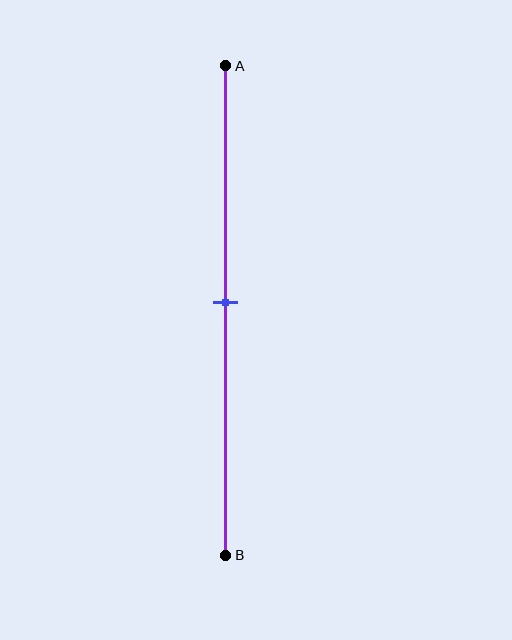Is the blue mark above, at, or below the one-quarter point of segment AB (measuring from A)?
The blue mark is below the one-quarter point of segment AB.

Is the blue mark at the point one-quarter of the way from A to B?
No, the mark is at about 50% from A, not at the 25% one-quarter point.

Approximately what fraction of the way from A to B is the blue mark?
The blue mark is approximately 50% of the way from A to B.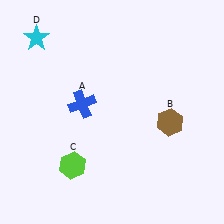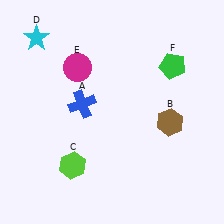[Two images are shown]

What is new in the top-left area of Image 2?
A magenta circle (E) was added in the top-left area of Image 2.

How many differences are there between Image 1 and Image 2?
There are 2 differences between the two images.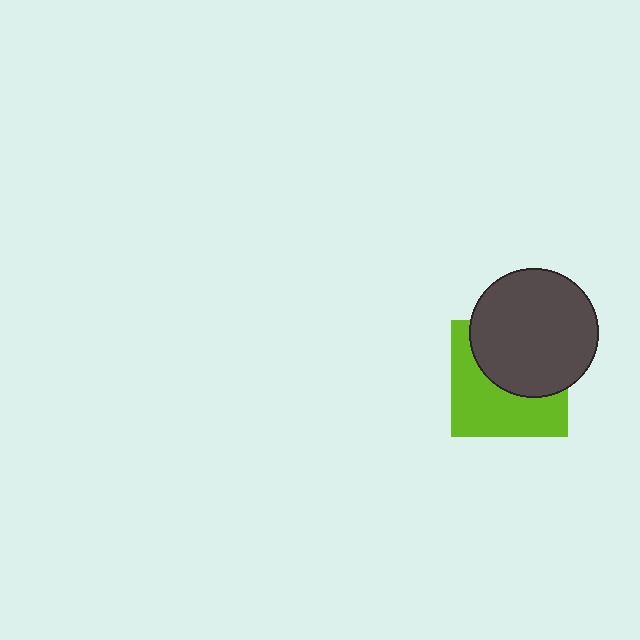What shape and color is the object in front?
The object in front is a dark gray circle.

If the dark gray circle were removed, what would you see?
You would see the complete lime square.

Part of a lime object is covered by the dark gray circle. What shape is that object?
It is a square.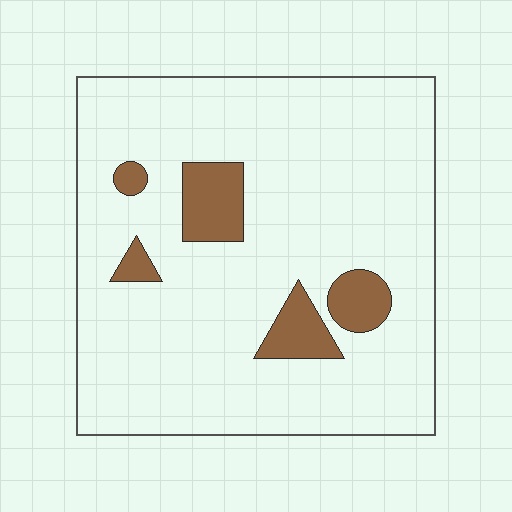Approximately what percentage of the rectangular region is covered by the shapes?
Approximately 10%.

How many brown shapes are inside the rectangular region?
5.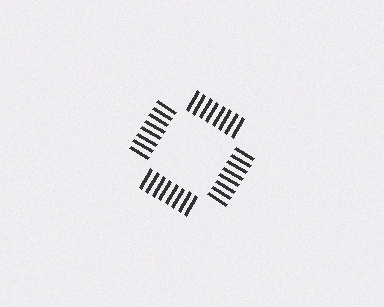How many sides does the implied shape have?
4 sides — the line-ends trace a square.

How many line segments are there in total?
32 — 8 along each of the 4 edges.